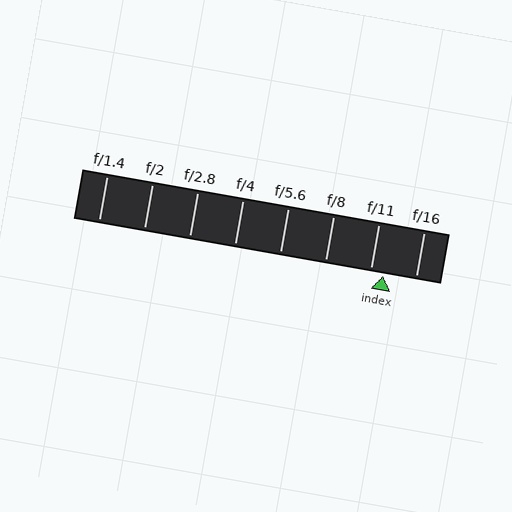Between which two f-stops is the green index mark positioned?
The index mark is between f/11 and f/16.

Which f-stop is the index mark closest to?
The index mark is closest to f/11.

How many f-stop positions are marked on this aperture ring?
There are 8 f-stop positions marked.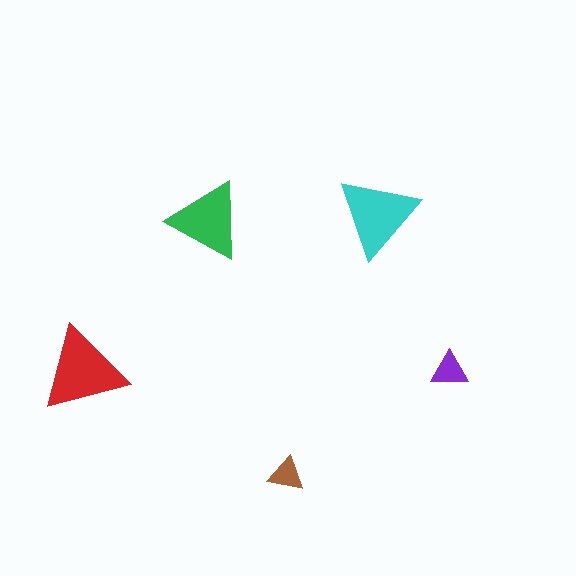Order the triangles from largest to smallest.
the red one, the cyan one, the green one, the purple one, the brown one.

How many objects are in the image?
There are 5 objects in the image.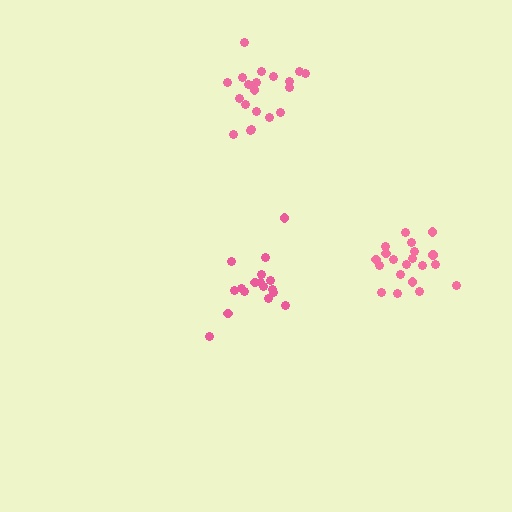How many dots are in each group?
Group 1: 17 dots, Group 2: 20 dots, Group 3: 20 dots (57 total).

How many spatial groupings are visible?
There are 3 spatial groupings.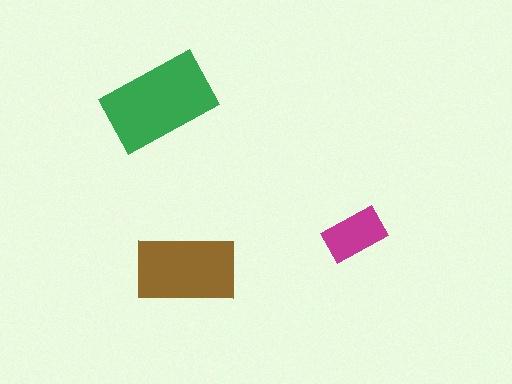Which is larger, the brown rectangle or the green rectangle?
The green one.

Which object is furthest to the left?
The green rectangle is leftmost.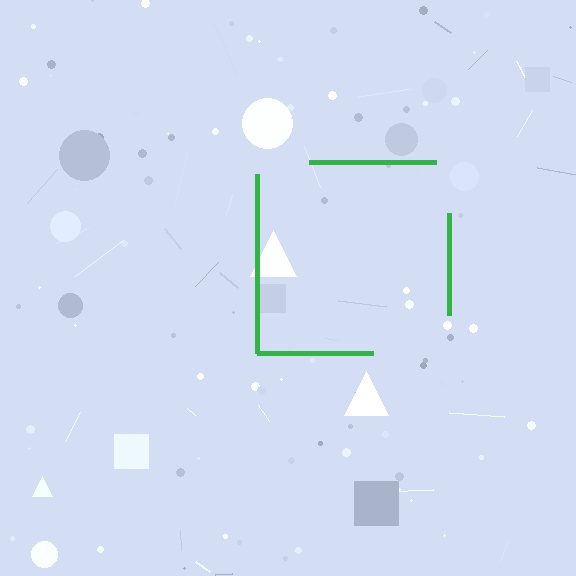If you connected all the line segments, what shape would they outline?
They would outline a square.